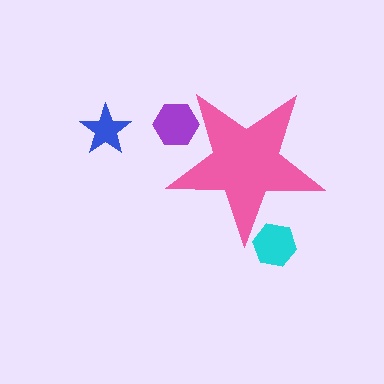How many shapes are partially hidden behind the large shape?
2 shapes are partially hidden.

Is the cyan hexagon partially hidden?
Yes, the cyan hexagon is partially hidden behind the pink star.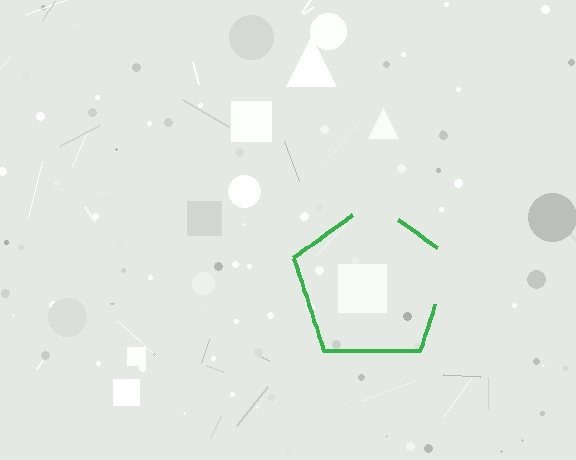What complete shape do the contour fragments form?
The contour fragments form a pentagon.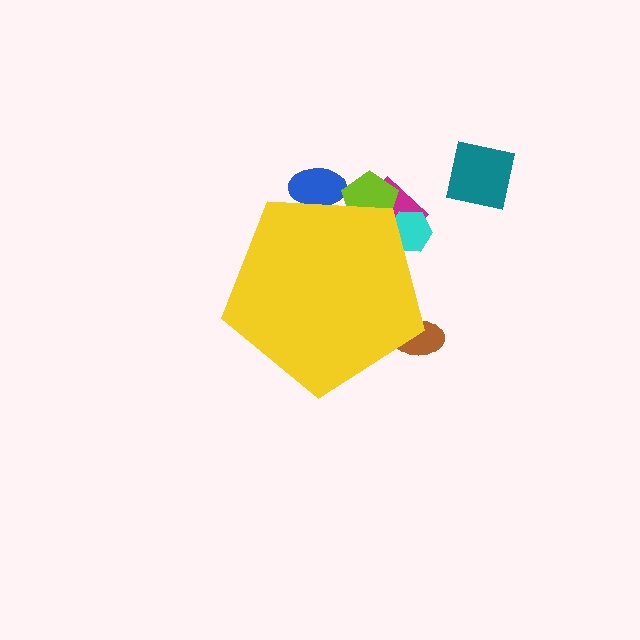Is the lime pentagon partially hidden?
Yes, the lime pentagon is partially hidden behind the yellow pentagon.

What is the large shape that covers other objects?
A yellow pentagon.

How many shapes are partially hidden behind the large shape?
5 shapes are partially hidden.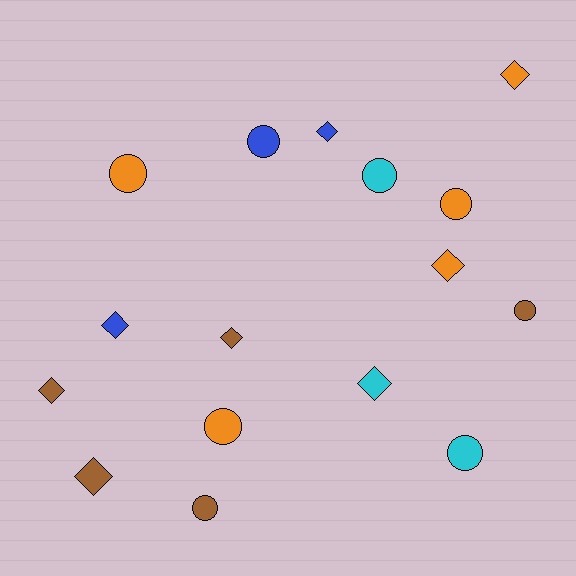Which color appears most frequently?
Orange, with 5 objects.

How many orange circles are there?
There are 3 orange circles.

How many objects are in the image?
There are 16 objects.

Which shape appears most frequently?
Diamond, with 8 objects.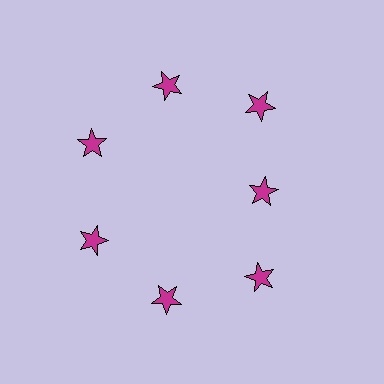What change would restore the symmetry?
The symmetry would be restored by moving it outward, back onto the ring so that all 7 stars sit at equal angles and equal distance from the center.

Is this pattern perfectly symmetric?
No. The 7 magenta stars are arranged in a ring, but one element near the 3 o'clock position is pulled inward toward the center, breaking the 7-fold rotational symmetry.